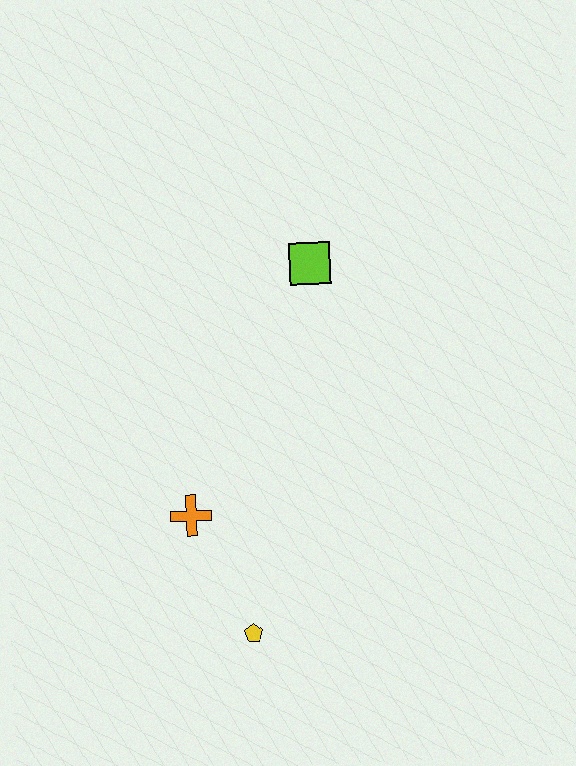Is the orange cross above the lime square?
No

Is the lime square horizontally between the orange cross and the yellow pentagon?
No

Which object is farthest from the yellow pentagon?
The lime square is farthest from the yellow pentagon.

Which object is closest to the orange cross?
The yellow pentagon is closest to the orange cross.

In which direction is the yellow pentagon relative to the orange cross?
The yellow pentagon is below the orange cross.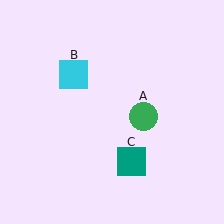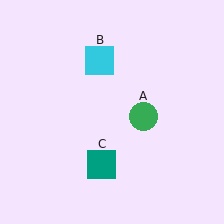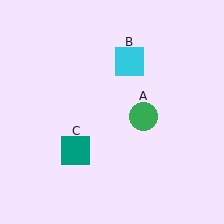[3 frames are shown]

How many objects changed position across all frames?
2 objects changed position: cyan square (object B), teal square (object C).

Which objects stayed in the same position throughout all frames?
Green circle (object A) remained stationary.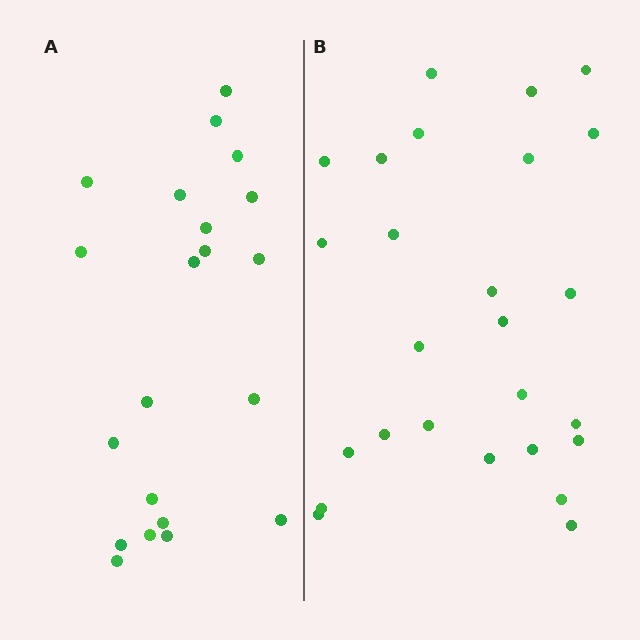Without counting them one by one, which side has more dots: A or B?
Region B (the right region) has more dots.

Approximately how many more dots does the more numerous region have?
Region B has about 5 more dots than region A.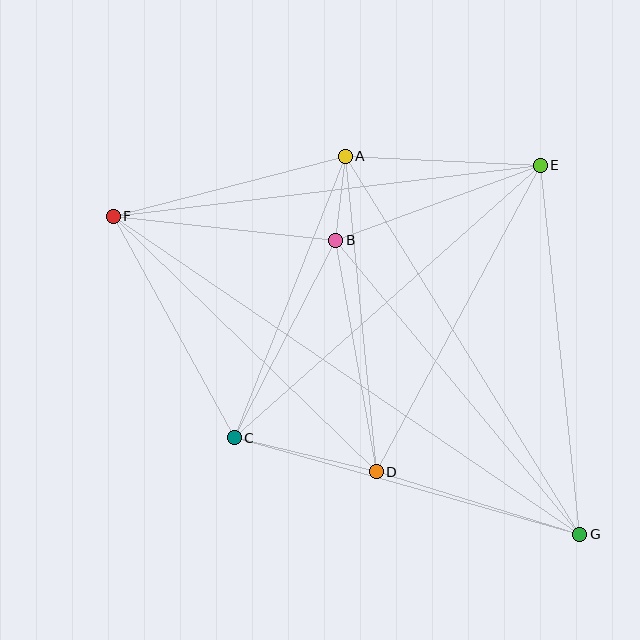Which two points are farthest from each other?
Points F and G are farthest from each other.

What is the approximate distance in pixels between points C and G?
The distance between C and G is approximately 359 pixels.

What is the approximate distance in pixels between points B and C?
The distance between B and C is approximately 222 pixels.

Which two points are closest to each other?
Points A and B are closest to each other.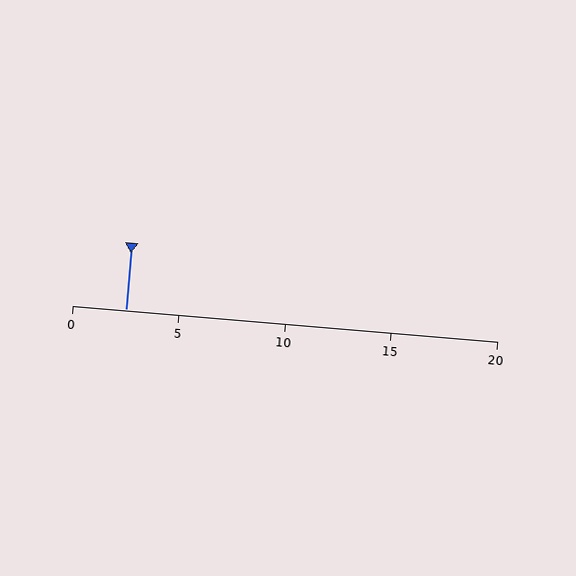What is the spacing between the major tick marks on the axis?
The major ticks are spaced 5 apart.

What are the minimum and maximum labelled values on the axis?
The axis runs from 0 to 20.